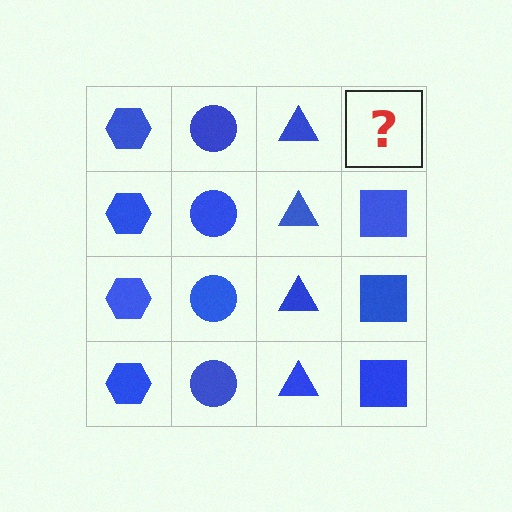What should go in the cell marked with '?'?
The missing cell should contain a blue square.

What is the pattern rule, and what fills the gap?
The rule is that each column has a consistent shape. The gap should be filled with a blue square.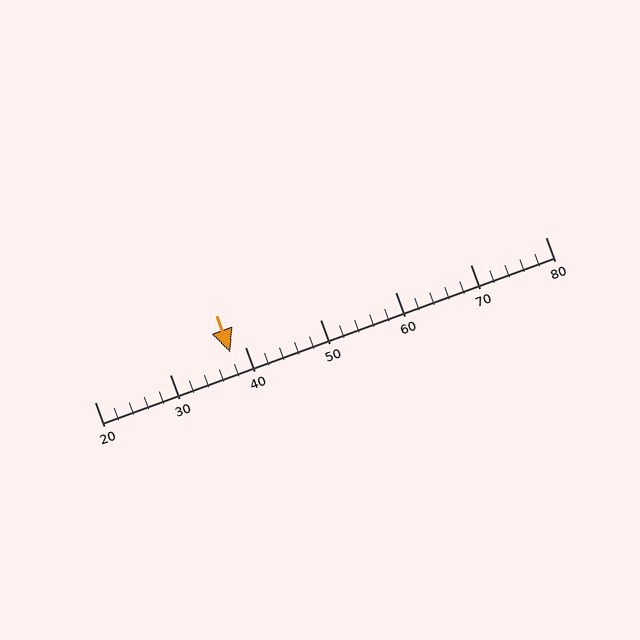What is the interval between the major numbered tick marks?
The major tick marks are spaced 10 units apart.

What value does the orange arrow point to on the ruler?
The orange arrow points to approximately 38.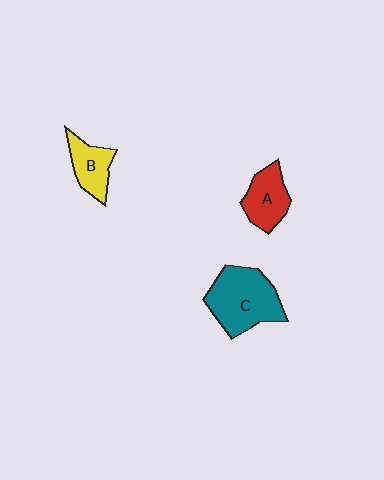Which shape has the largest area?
Shape C (teal).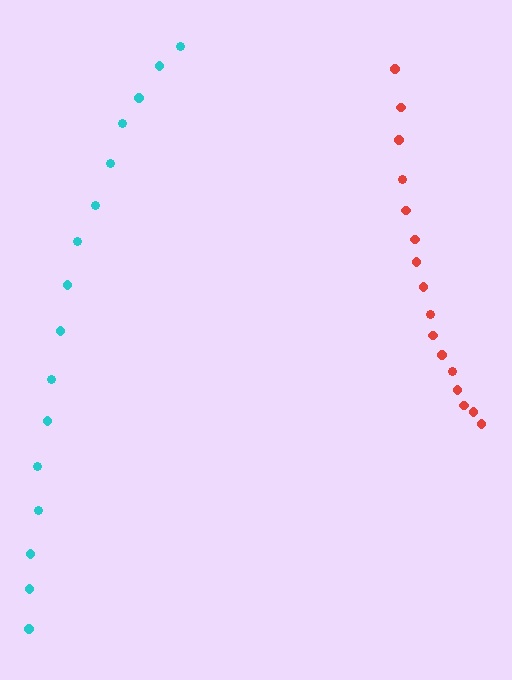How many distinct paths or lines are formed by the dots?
There are 2 distinct paths.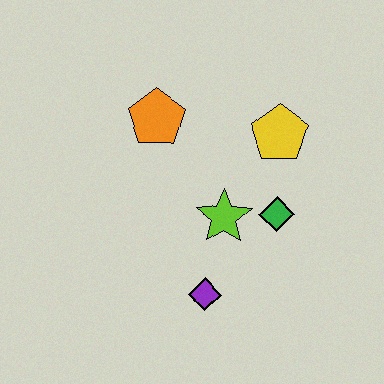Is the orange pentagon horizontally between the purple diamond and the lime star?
No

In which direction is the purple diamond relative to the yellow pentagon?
The purple diamond is below the yellow pentagon.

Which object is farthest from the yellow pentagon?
The purple diamond is farthest from the yellow pentagon.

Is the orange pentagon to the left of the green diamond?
Yes